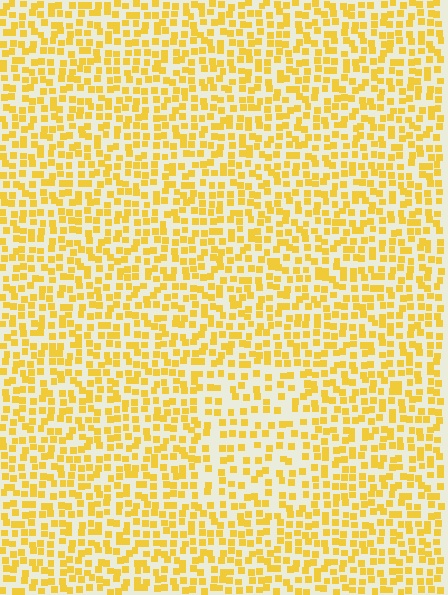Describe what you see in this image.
The image contains small yellow elements arranged at two different densities. A rectangle-shaped region is visible where the elements are less densely packed than the surrounding area.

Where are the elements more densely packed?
The elements are more densely packed outside the rectangle boundary.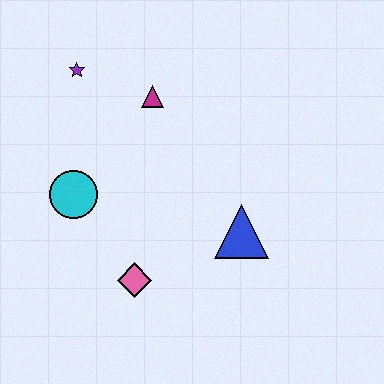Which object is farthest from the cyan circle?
The blue triangle is farthest from the cyan circle.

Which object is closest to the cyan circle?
The pink diamond is closest to the cyan circle.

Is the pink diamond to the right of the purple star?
Yes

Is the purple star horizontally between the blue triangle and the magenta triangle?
No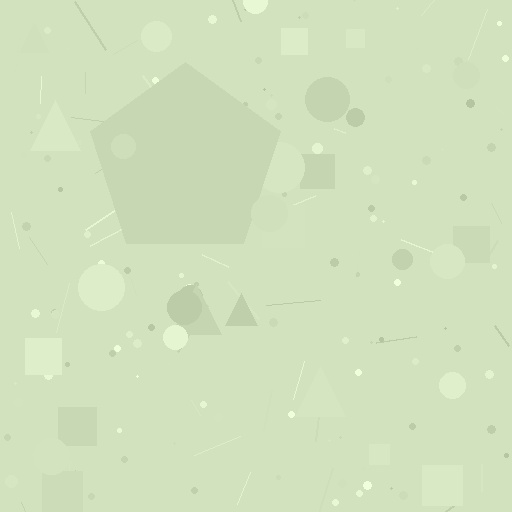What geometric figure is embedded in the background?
A pentagon is embedded in the background.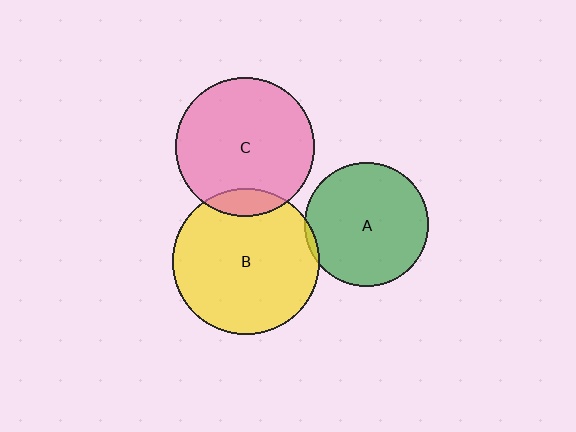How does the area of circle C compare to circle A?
Approximately 1.3 times.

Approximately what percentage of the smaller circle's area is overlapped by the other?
Approximately 10%.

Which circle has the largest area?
Circle B (yellow).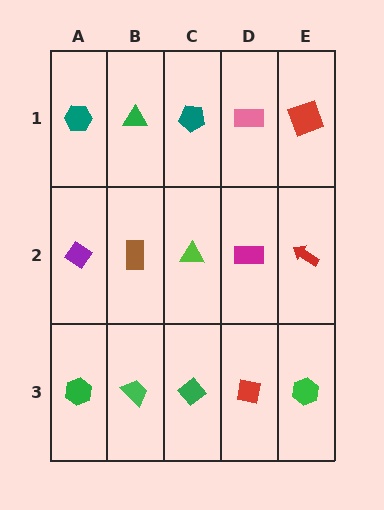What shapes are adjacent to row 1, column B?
A brown rectangle (row 2, column B), a teal hexagon (row 1, column A), a teal pentagon (row 1, column C).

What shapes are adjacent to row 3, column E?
A red arrow (row 2, column E), a red square (row 3, column D).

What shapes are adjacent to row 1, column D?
A magenta rectangle (row 2, column D), a teal pentagon (row 1, column C), a red square (row 1, column E).